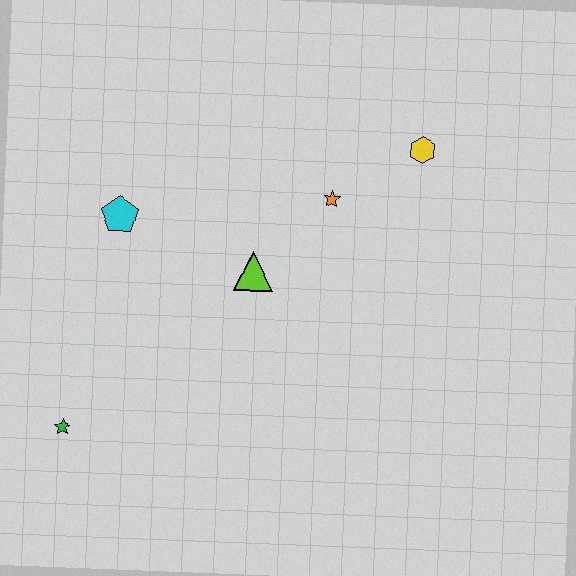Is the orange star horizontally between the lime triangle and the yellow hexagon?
Yes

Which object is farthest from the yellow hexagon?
The green star is farthest from the yellow hexagon.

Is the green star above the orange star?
No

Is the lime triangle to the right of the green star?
Yes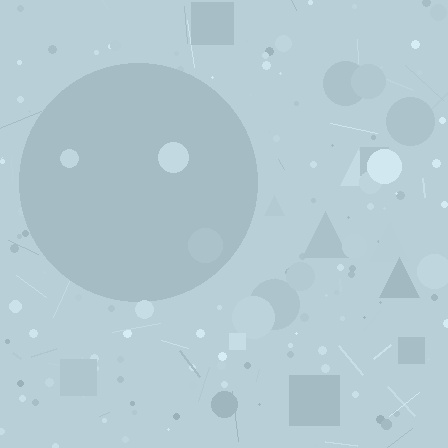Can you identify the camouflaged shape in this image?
The camouflaged shape is a circle.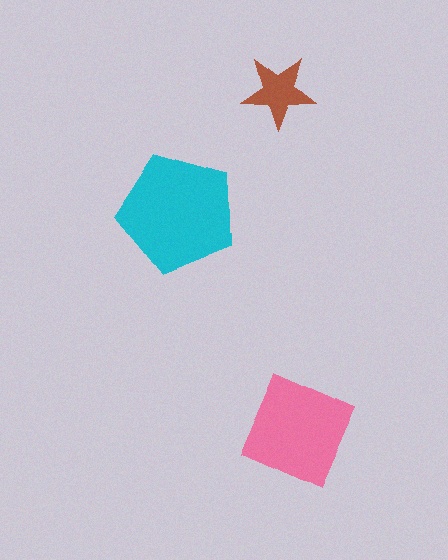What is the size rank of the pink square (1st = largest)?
2nd.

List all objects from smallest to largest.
The brown star, the pink square, the cyan pentagon.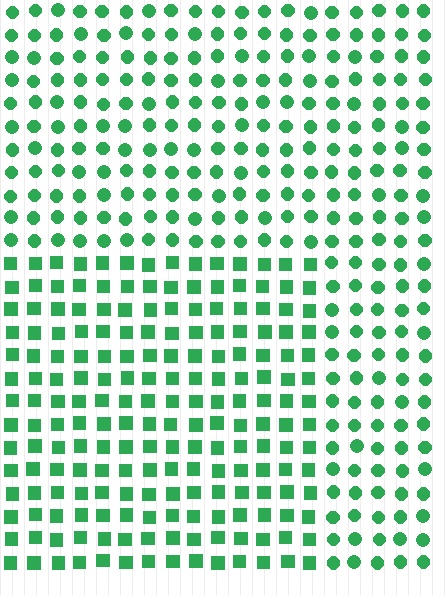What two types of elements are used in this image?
The image uses squares inside the rectangle region and circles outside it.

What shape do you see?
I see a rectangle.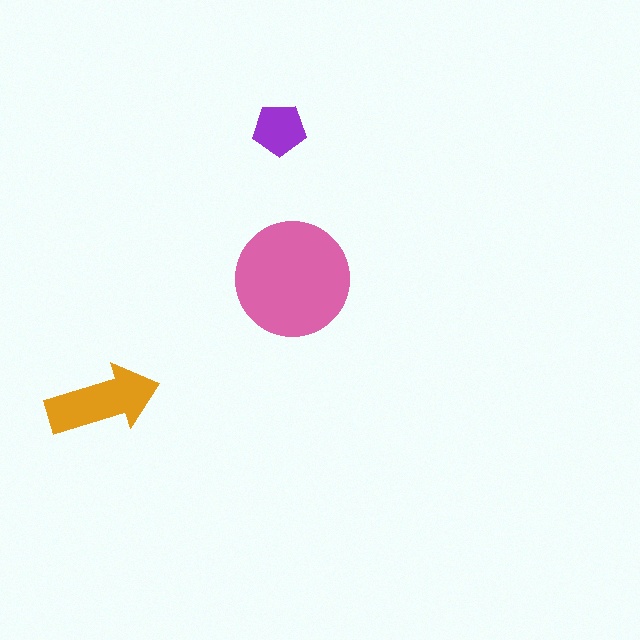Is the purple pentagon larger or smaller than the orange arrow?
Smaller.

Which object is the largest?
The pink circle.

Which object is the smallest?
The purple pentagon.